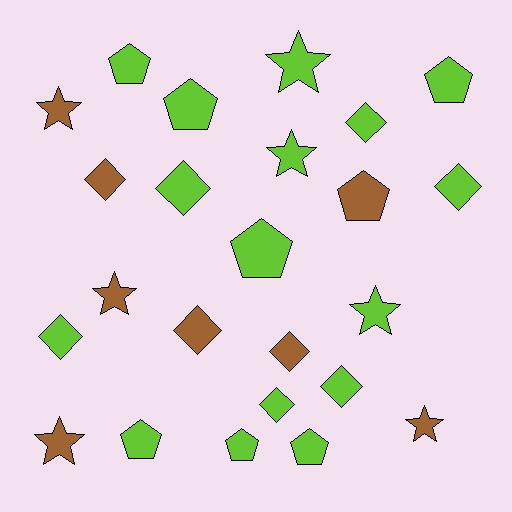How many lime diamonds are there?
There are 6 lime diamonds.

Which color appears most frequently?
Lime, with 16 objects.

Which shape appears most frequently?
Diamond, with 9 objects.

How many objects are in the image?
There are 24 objects.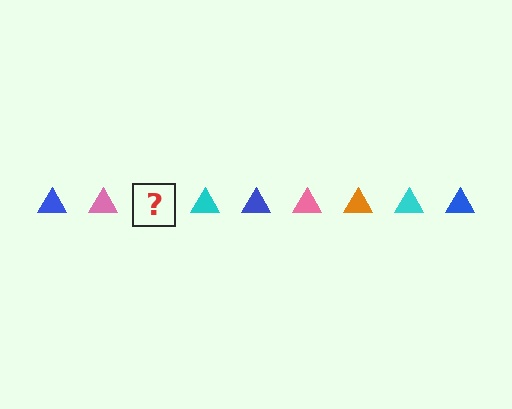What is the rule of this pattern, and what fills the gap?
The rule is that the pattern cycles through blue, pink, orange, cyan triangles. The gap should be filled with an orange triangle.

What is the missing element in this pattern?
The missing element is an orange triangle.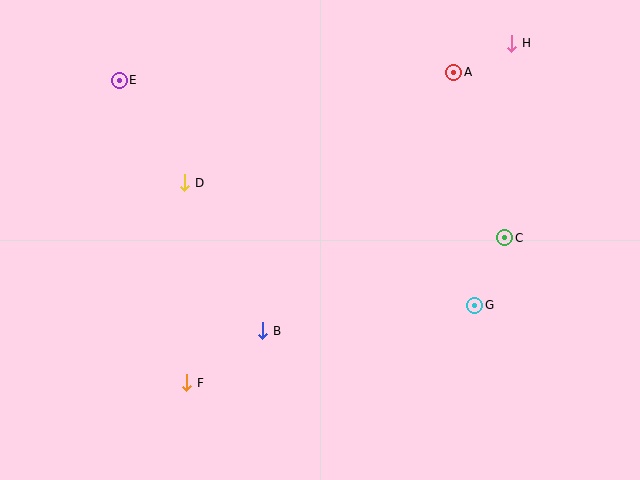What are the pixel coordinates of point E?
Point E is at (119, 80).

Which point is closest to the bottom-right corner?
Point G is closest to the bottom-right corner.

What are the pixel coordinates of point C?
Point C is at (505, 238).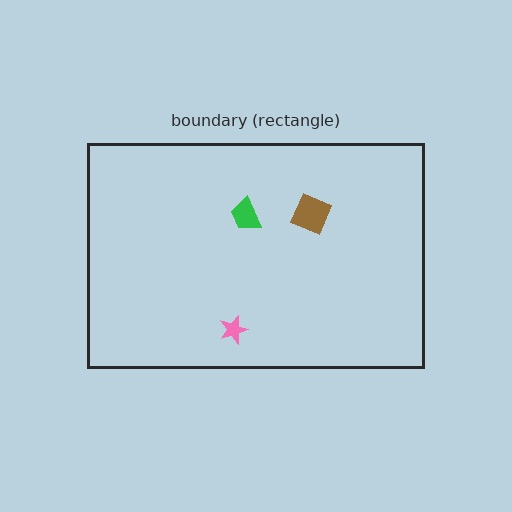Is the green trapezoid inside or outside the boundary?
Inside.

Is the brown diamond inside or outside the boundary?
Inside.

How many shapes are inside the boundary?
3 inside, 0 outside.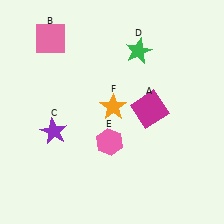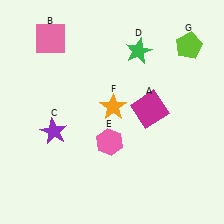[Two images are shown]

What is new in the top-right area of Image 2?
A lime pentagon (G) was added in the top-right area of Image 2.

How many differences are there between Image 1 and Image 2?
There is 1 difference between the two images.